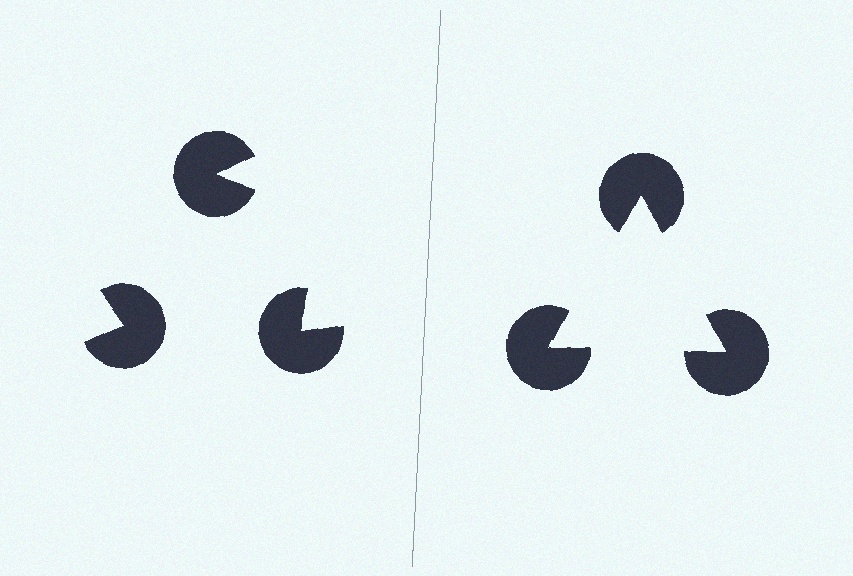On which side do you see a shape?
An illusory triangle appears on the right side. On the left side the wedge cuts are rotated, so no coherent shape forms.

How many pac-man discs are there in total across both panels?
6 — 3 on each side.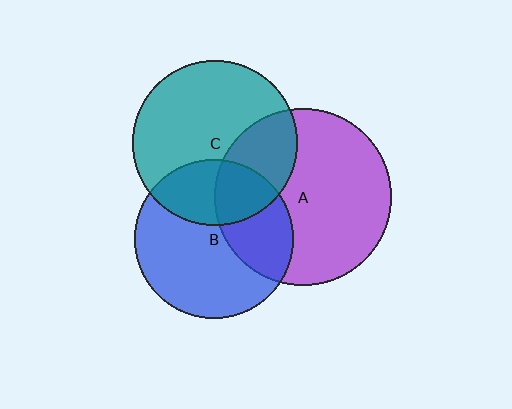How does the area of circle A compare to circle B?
Approximately 1.2 times.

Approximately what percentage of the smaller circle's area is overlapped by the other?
Approximately 35%.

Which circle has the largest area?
Circle A (purple).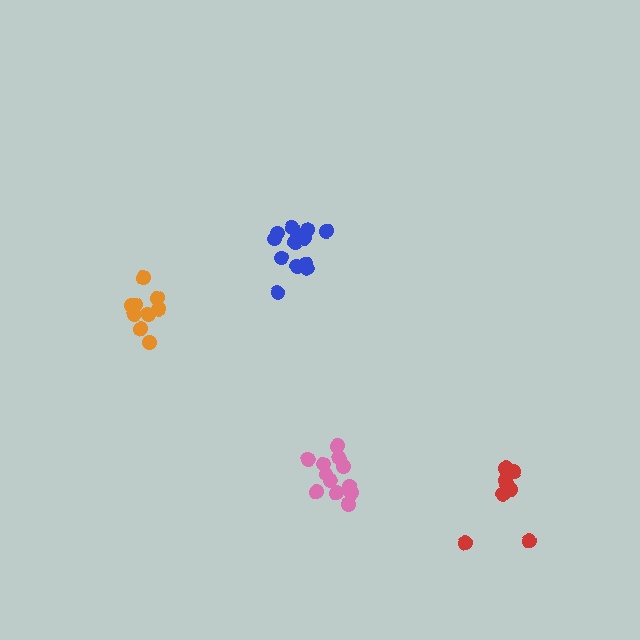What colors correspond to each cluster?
The clusters are colored: orange, red, blue, pink.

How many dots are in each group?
Group 1: 9 dots, Group 2: 8 dots, Group 3: 13 dots, Group 4: 12 dots (42 total).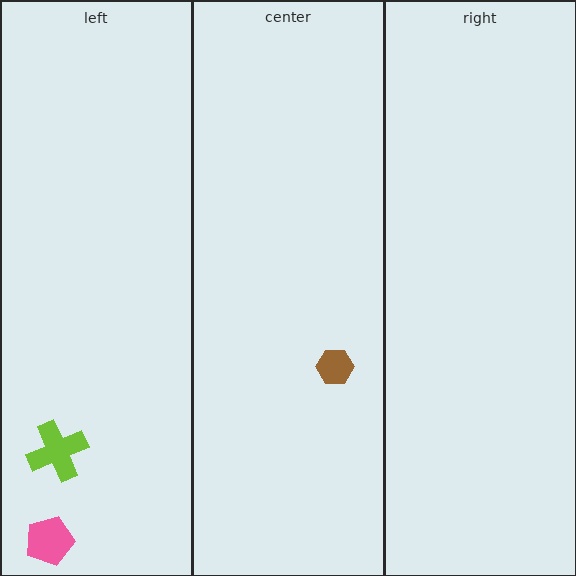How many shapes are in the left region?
2.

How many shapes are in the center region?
1.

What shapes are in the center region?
The brown hexagon.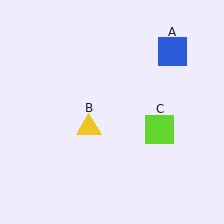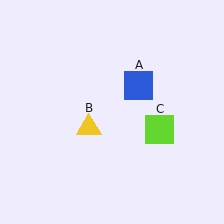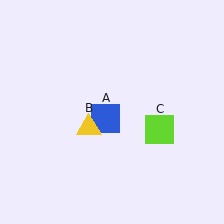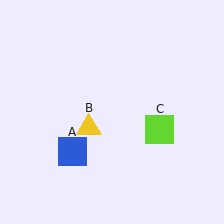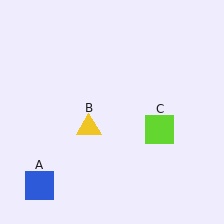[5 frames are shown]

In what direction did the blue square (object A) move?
The blue square (object A) moved down and to the left.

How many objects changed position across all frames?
1 object changed position: blue square (object A).